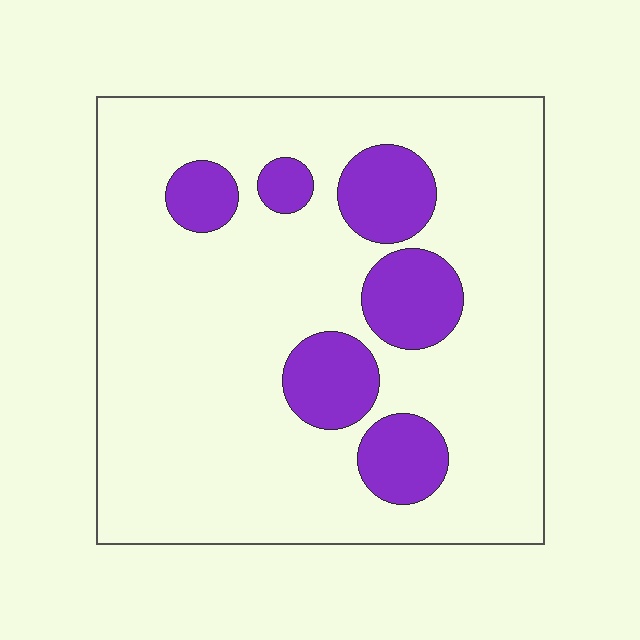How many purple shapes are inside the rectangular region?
6.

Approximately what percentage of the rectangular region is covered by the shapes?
Approximately 20%.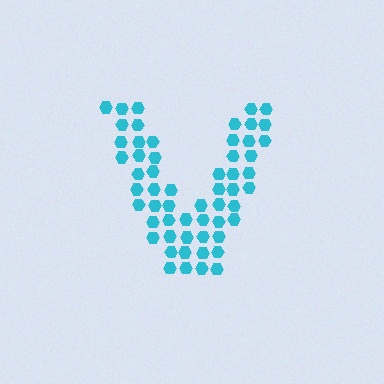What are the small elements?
The small elements are hexagons.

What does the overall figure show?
The overall figure shows the letter V.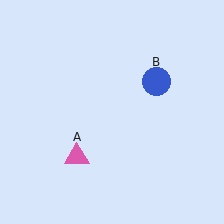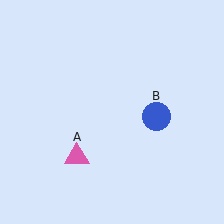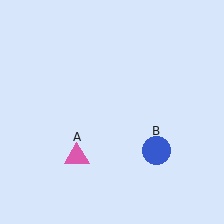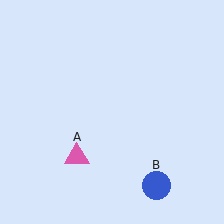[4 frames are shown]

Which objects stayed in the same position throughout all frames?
Pink triangle (object A) remained stationary.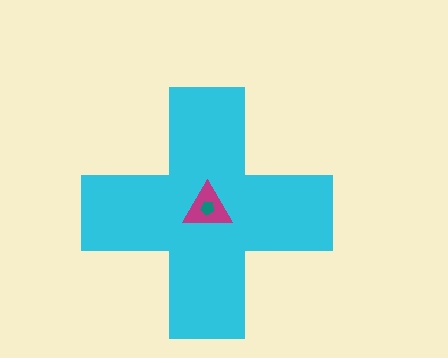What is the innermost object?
The teal pentagon.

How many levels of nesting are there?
3.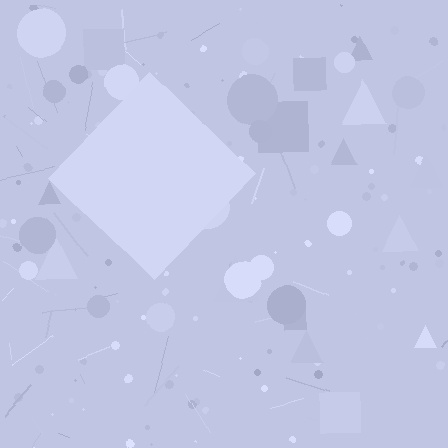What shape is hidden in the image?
A diamond is hidden in the image.